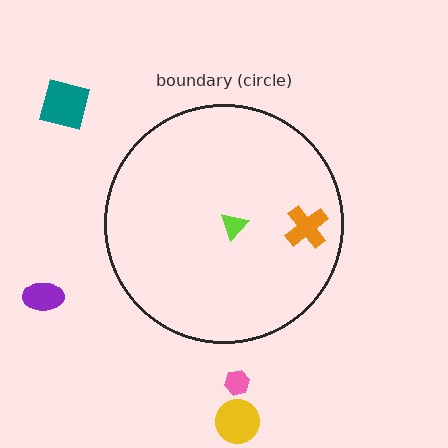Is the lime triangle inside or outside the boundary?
Inside.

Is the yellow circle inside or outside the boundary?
Outside.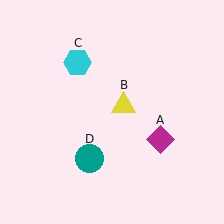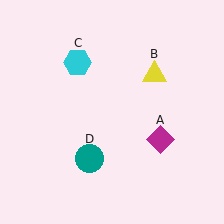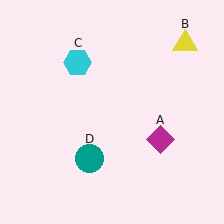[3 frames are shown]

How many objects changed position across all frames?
1 object changed position: yellow triangle (object B).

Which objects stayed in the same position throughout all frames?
Magenta diamond (object A) and cyan hexagon (object C) and teal circle (object D) remained stationary.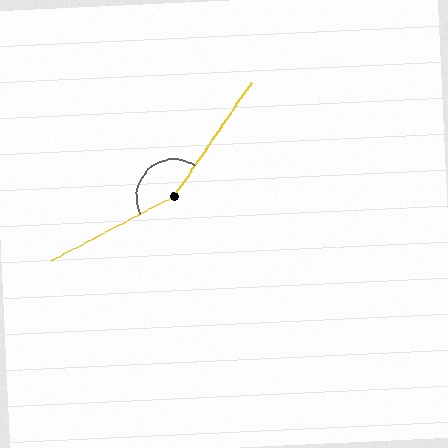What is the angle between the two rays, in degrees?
Approximately 152 degrees.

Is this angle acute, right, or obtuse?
It is obtuse.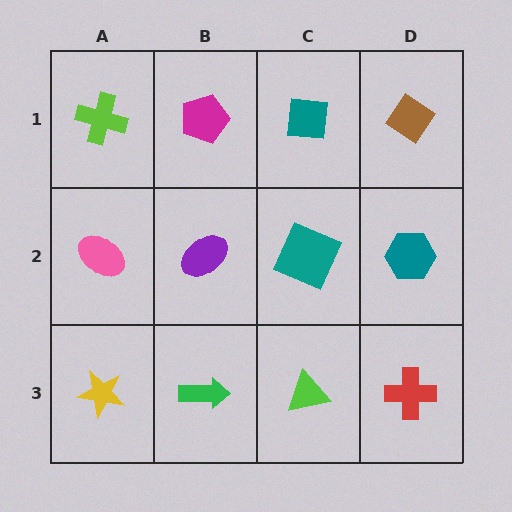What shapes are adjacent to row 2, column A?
A lime cross (row 1, column A), a yellow star (row 3, column A), a purple ellipse (row 2, column B).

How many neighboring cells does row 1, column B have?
3.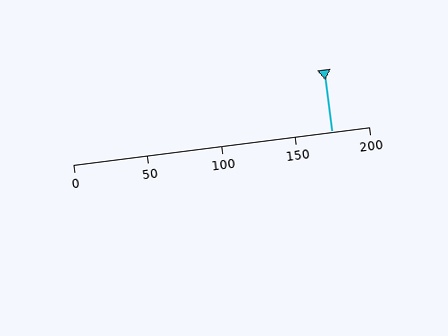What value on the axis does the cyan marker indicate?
The marker indicates approximately 175.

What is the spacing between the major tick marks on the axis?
The major ticks are spaced 50 apart.